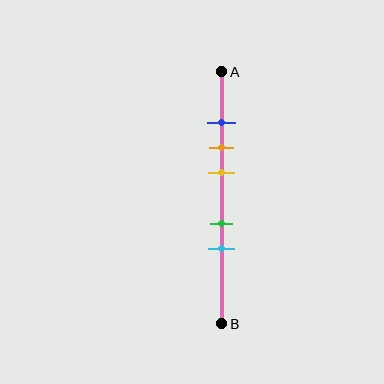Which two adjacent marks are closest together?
The blue and orange marks are the closest adjacent pair.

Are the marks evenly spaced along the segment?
No, the marks are not evenly spaced.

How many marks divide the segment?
There are 5 marks dividing the segment.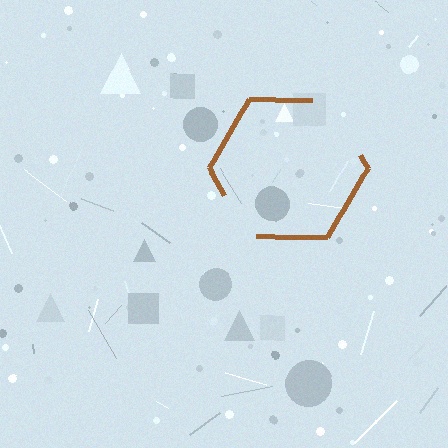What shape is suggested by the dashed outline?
The dashed outline suggests a hexagon.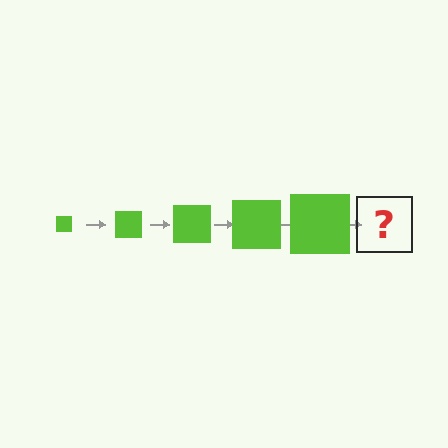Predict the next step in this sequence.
The next step is a lime square, larger than the previous one.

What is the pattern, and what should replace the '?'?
The pattern is that the square gets progressively larger each step. The '?' should be a lime square, larger than the previous one.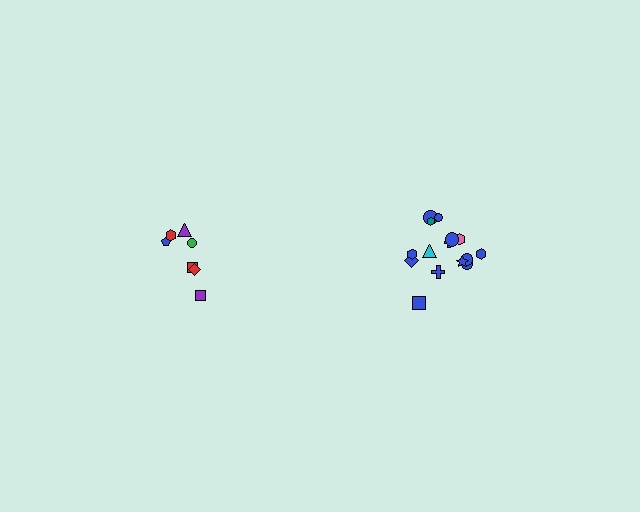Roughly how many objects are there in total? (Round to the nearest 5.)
Roughly 20 objects in total.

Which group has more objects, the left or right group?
The right group.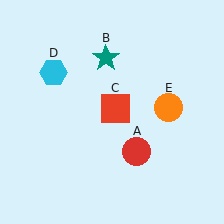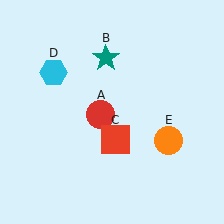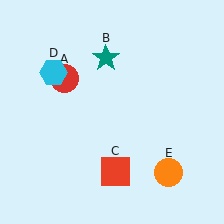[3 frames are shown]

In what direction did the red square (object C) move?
The red square (object C) moved down.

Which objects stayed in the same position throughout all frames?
Teal star (object B) and cyan hexagon (object D) remained stationary.